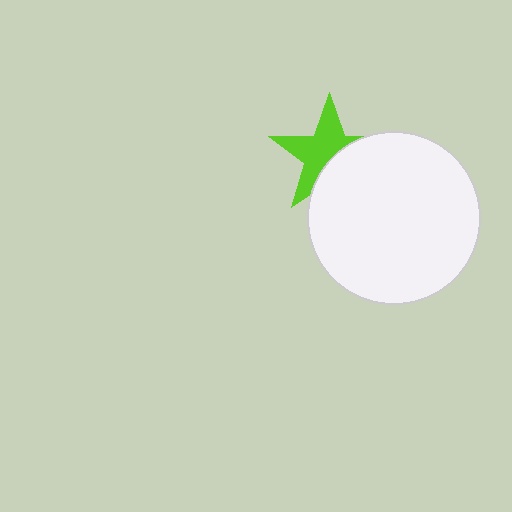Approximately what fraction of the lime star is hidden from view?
Roughly 41% of the lime star is hidden behind the white circle.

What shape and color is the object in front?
The object in front is a white circle.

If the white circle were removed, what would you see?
You would see the complete lime star.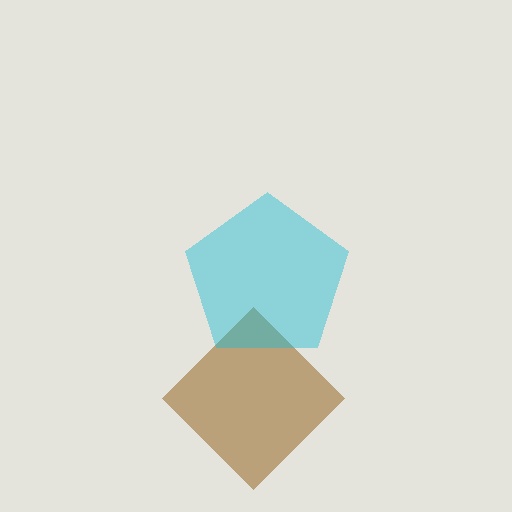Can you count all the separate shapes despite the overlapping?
Yes, there are 2 separate shapes.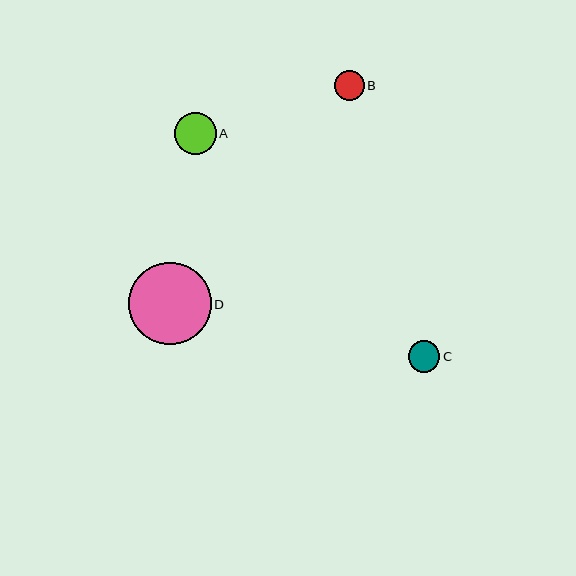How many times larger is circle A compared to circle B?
Circle A is approximately 1.4 times the size of circle B.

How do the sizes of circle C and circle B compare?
Circle C and circle B are approximately the same size.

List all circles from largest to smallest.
From largest to smallest: D, A, C, B.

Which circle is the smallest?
Circle B is the smallest with a size of approximately 30 pixels.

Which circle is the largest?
Circle D is the largest with a size of approximately 82 pixels.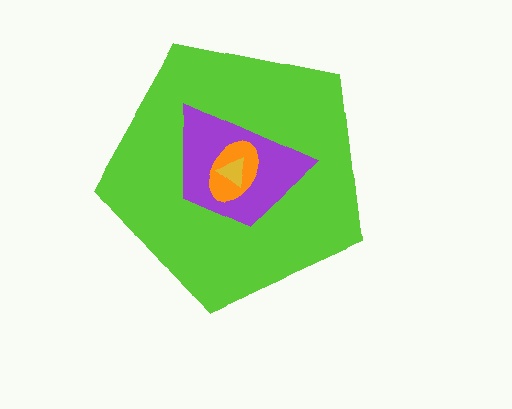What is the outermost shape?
The lime pentagon.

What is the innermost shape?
The yellow triangle.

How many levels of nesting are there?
4.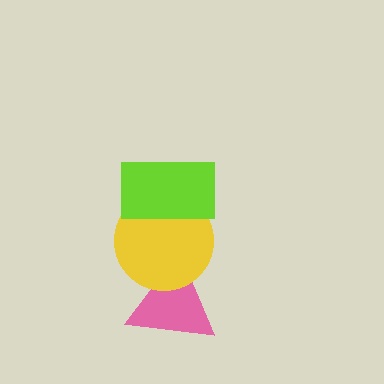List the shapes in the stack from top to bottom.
From top to bottom: the lime rectangle, the yellow circle, the pink triangle.